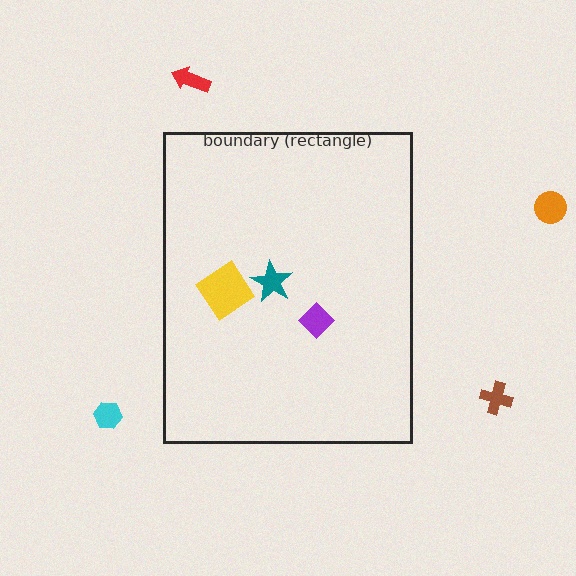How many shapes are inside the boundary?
3 inside, 4 outside.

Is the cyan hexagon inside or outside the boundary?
Outside.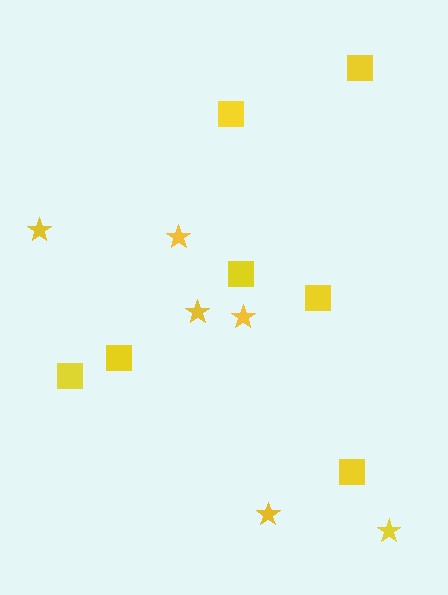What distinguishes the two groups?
There are 2 groups: one group of squares (7) and one group of stars (6).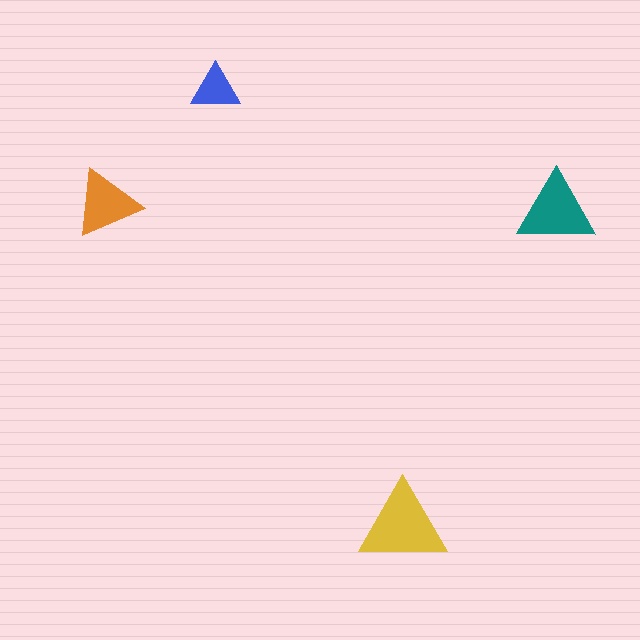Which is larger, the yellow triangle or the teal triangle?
The yellow one.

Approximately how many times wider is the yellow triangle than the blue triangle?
About 2 times wider.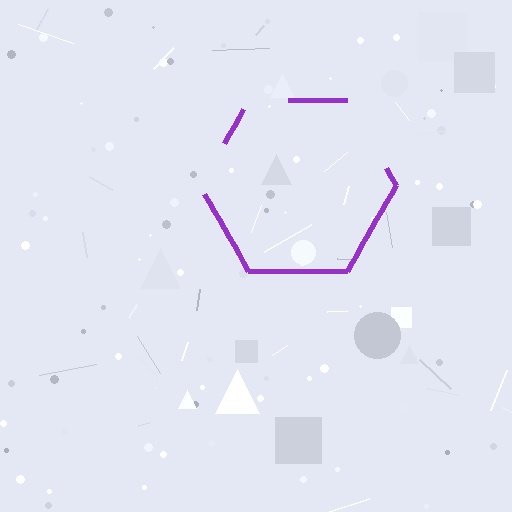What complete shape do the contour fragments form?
The contour fragments form a hexagon.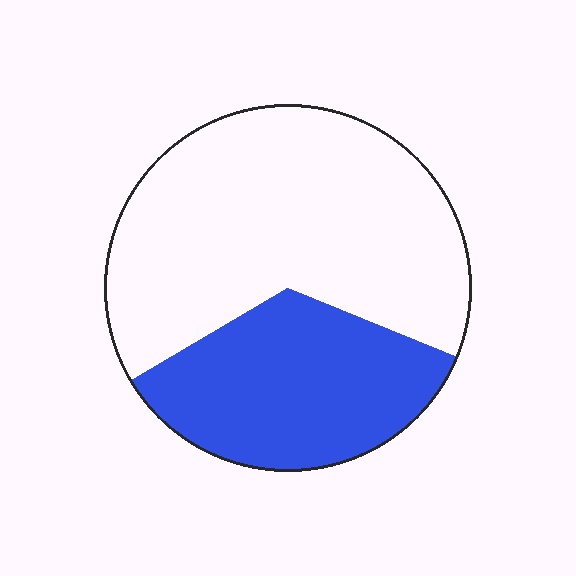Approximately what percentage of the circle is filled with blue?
Approximately 35%.